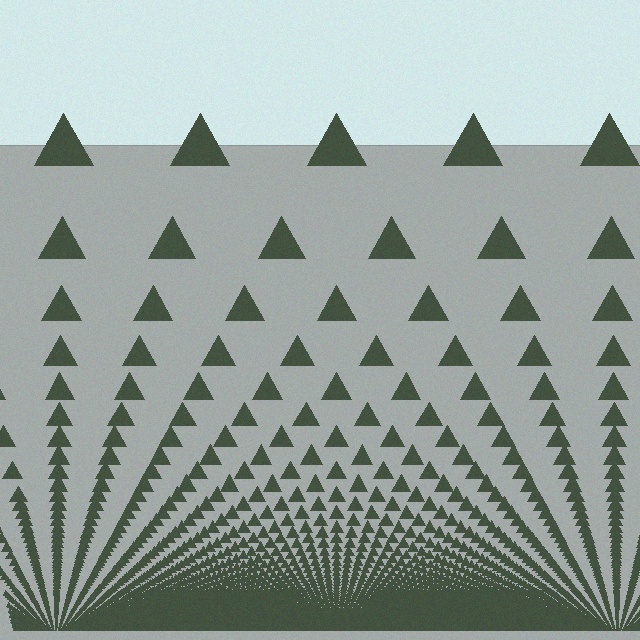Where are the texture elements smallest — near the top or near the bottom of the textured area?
Near the bottom.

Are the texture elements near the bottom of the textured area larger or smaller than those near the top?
Smaller. The gradient is inverted — elements near the bottom are smaller and denser.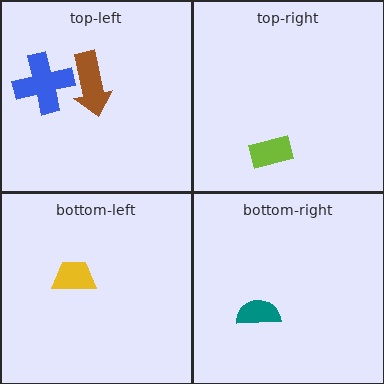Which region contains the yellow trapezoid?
The bottom-left region.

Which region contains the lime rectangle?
The top-right region.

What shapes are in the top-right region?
The lime rectangle.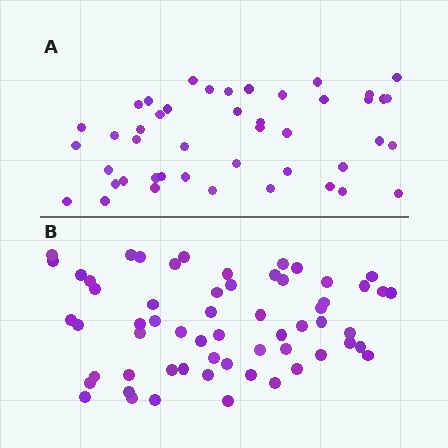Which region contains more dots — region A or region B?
Region B (the bottom region) has more dots.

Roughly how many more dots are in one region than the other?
Region B has approximately 15 more dots than region A.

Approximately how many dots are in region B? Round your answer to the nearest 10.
About 60 dots.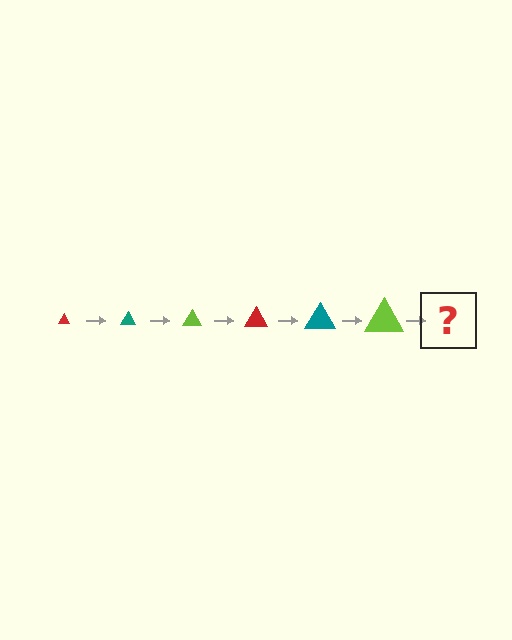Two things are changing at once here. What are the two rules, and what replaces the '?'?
The two rules are that the triangle grows larger each step and the color cycles through red, teal, and lime. The '?' should be a red triangle, larger than the previous one.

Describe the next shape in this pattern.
It should be a red triangle, larger than the previous one.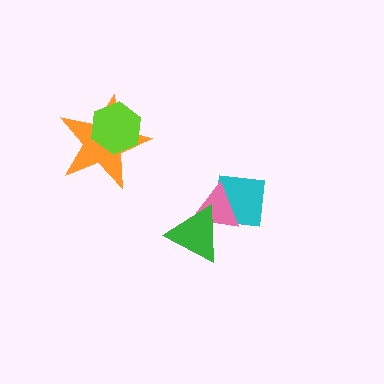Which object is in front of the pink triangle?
The green triangle is in front of the pink triangle.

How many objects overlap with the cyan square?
2 objects overlap with the cyan square.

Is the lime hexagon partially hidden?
No, no other shape covers it.